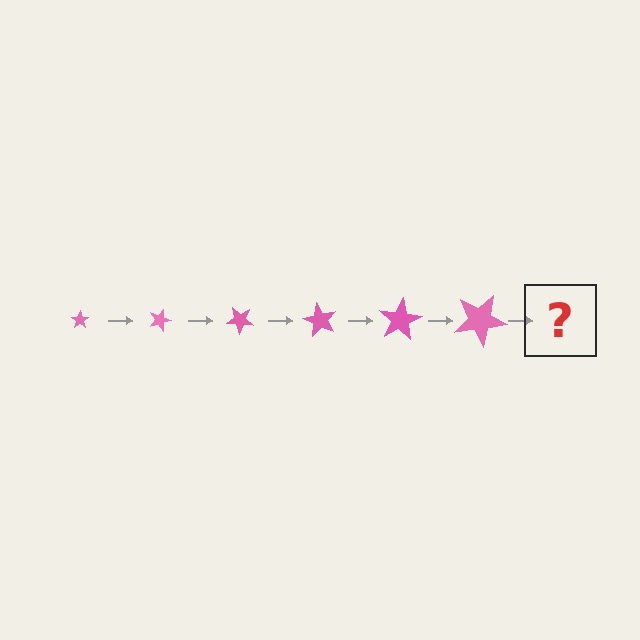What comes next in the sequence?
The next element should be a star, larger than the previous one and rotated 120 degrees from the start.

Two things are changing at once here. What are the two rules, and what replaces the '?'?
The two rules are that the star grows larger each step and it rotates 20 degrees each step. The '?' should be a star, larger than the previous one and rotated 120 degrees from the start.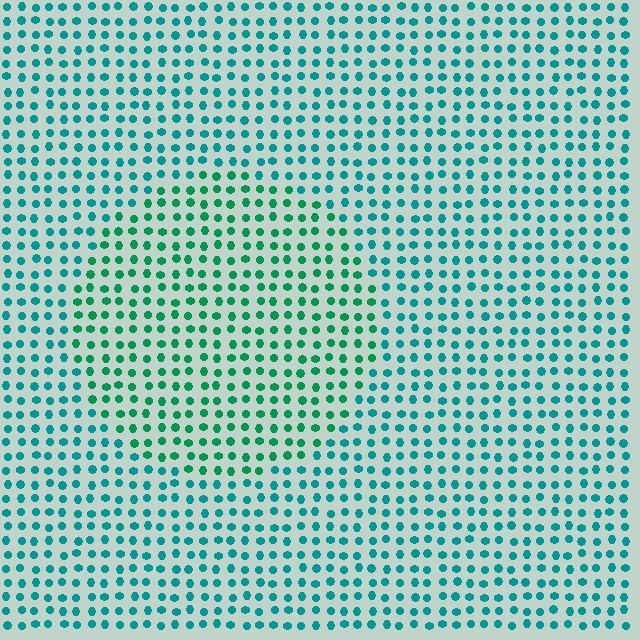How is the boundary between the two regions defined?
The boundary is defined purely by a slight shift in hue (about 29 degrees). Spacing, size, and orientation are identical on both sides.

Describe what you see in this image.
The image is filled with small teal elements in a uniform arrangement. A circle-shaped region is visible where the elements are tinted to a slightly different hue, forming a subtle color boundary.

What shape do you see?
I see a circle.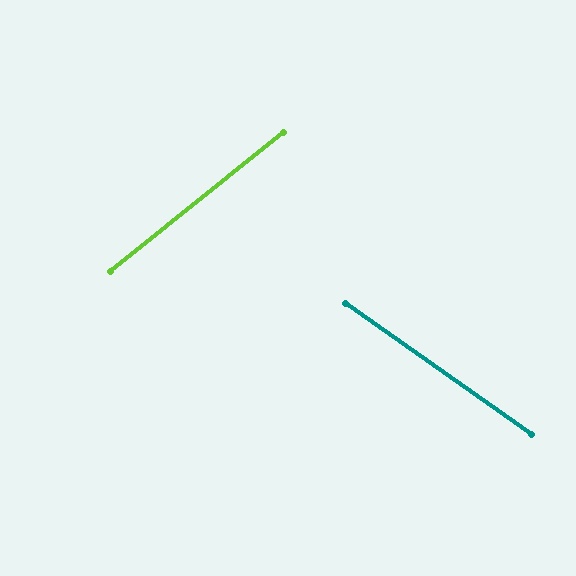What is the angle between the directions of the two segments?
Approximately 74 degrees.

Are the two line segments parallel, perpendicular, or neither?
Neither parallel nor perpendicular — they differ by about 74°.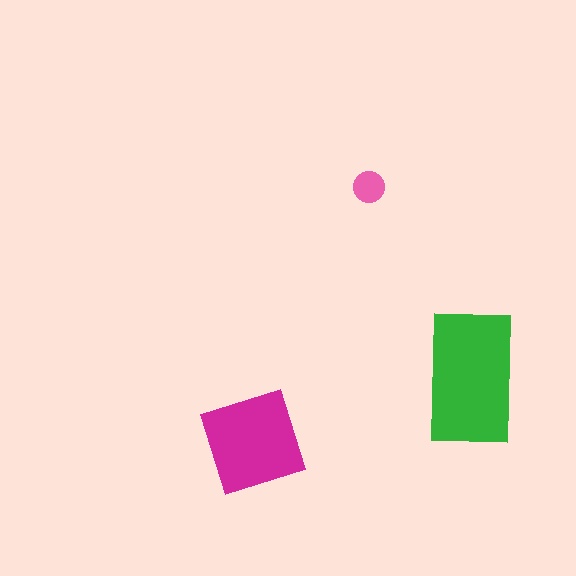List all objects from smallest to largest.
The pink circle, the magenta diamond, the green rectangle.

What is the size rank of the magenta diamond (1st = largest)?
2nd.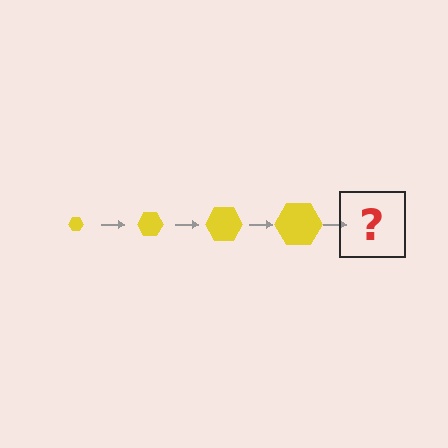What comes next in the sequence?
The next element should be a yellow hexagon, larger than the previous one.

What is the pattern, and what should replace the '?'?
The pattern is that the hexagon gets progressively larger each step. The '?' should be a yellow hexagon, larger than the previous one.